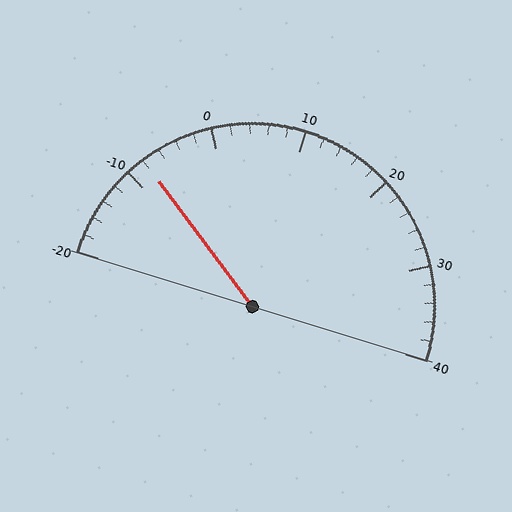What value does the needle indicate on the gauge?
The needle indicates approximately -8.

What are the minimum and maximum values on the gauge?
The gauge ranges from -20 to 40.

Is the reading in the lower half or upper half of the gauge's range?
The reading is in the lower half of the range (-20 to 40).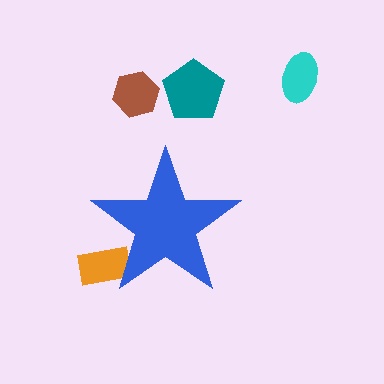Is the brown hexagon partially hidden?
No, the brown hexagon is fully visible.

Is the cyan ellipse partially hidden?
No, the cyan ellipse is fully visible.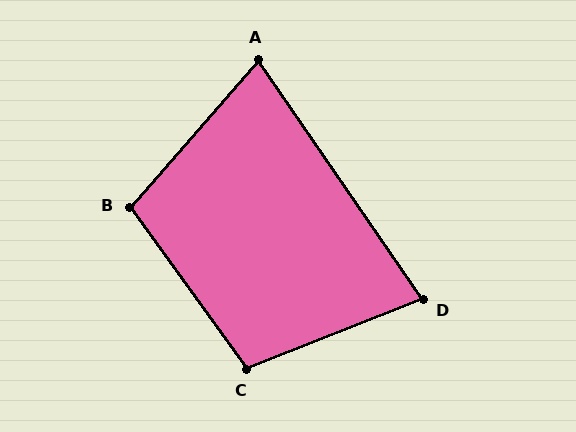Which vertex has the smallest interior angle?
A, at approximately 76 degrees.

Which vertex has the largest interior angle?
C, at approximately 104 degrees.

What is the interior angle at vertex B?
Approximately 103 degrees (obtuse).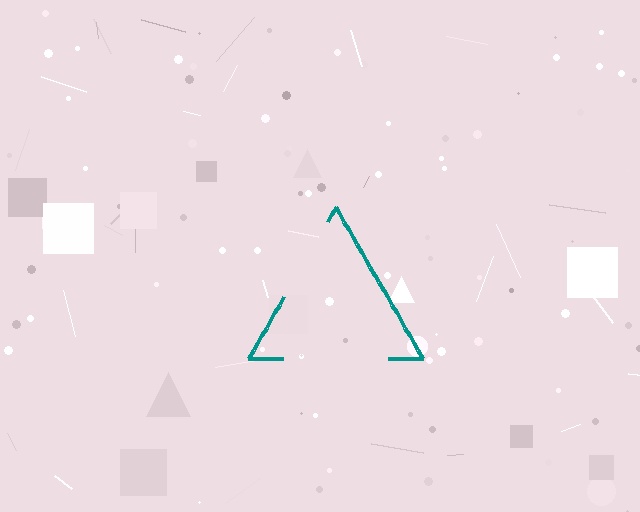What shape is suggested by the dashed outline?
The dashed outline suggests a triangle.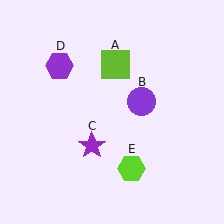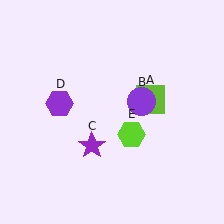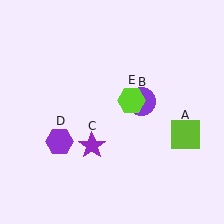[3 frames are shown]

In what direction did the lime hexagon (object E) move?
The lime hexagon (object E) moved up.